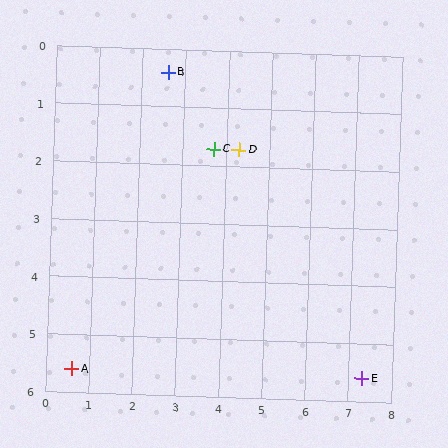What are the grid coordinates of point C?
Point C is at approximately (3.7, 1.7).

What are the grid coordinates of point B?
Point B is at approximately (2.6, 0.4).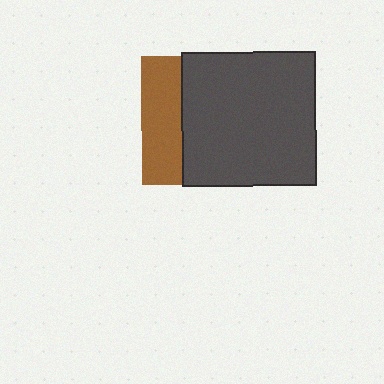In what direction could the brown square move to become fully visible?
The brown square could move left. That would shift it out from behind the dark gray square entirely.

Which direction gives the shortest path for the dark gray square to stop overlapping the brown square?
Moving right gives the shortest separation.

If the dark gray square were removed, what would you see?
You would see the complete brown square.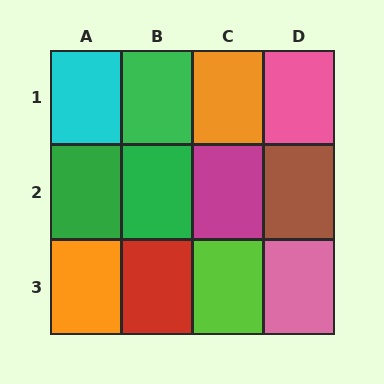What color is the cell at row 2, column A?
Green.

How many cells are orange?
2 cells are orange.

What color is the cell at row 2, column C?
Magenta.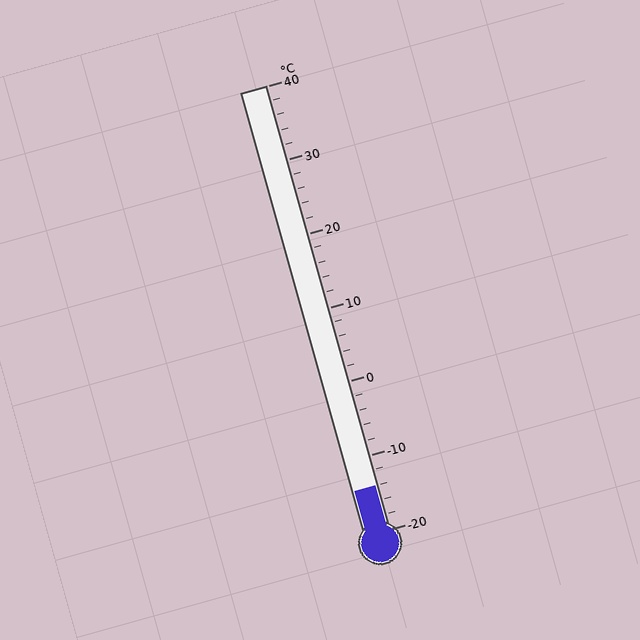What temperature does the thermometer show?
The thermometer shows approximately -14°C.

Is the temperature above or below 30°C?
The temperature is below 30°C.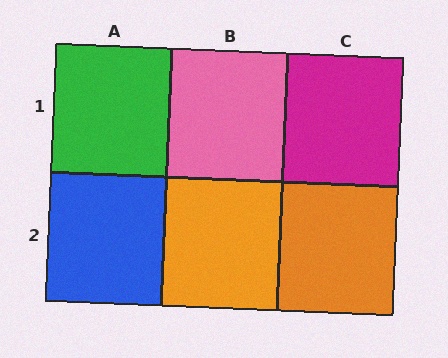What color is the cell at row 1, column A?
Green.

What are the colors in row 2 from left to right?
Blue, orange, orange.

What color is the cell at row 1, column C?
Magenta.